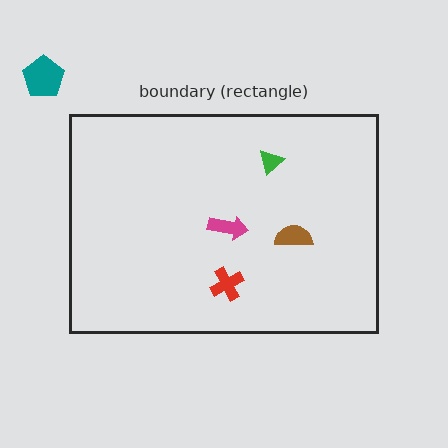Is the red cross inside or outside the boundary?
Inside.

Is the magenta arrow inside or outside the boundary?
Inside.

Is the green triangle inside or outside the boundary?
Inside.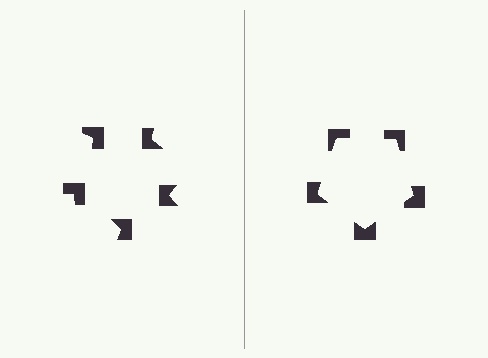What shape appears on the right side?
An illusory pentagon.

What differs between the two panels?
The notched squares are positioned identically on both sides; only the wedge orientations differ. On the right they align to a pentagon; on the left they are misaligned.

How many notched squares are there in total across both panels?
10 — 5 on each side.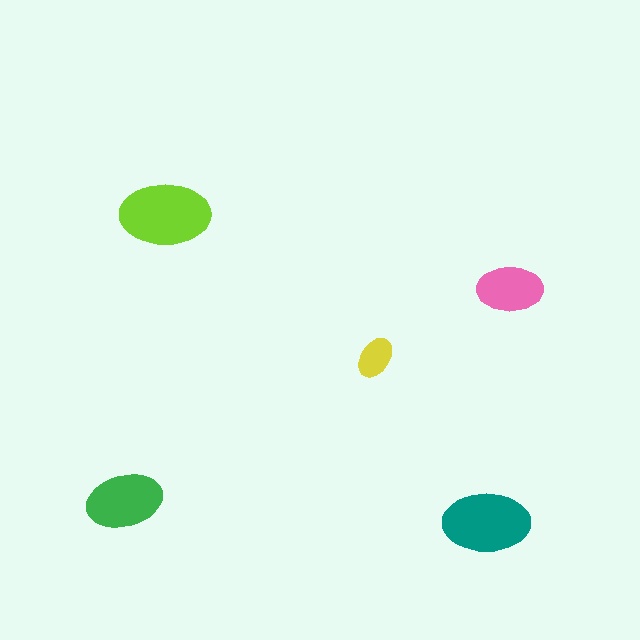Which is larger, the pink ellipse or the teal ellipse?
The teal one.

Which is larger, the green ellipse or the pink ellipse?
The green one.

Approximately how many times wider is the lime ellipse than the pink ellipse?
About 1.5 times wider.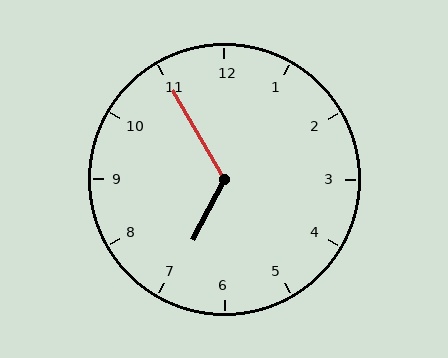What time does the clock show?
6:55.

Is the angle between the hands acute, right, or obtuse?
It is obtuse.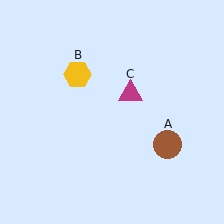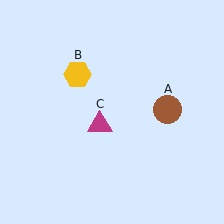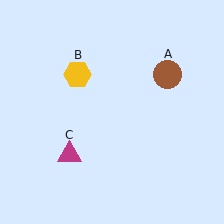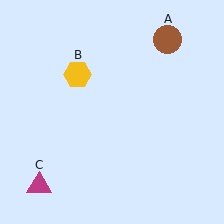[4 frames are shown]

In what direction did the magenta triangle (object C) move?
The magenta triangle (object C) moved down and to the left.